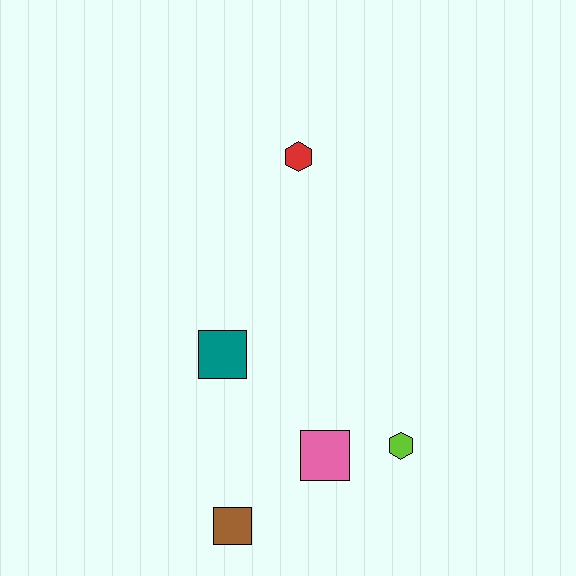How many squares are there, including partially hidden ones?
There are 3 squares.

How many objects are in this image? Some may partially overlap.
There are 5 objects.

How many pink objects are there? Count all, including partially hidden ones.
There is 1 pink object.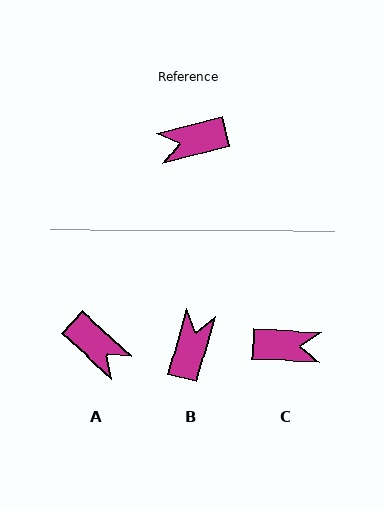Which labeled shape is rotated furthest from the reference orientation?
C, about 164 degrees away.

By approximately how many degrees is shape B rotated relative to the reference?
Approximately 119 degrees clockwise.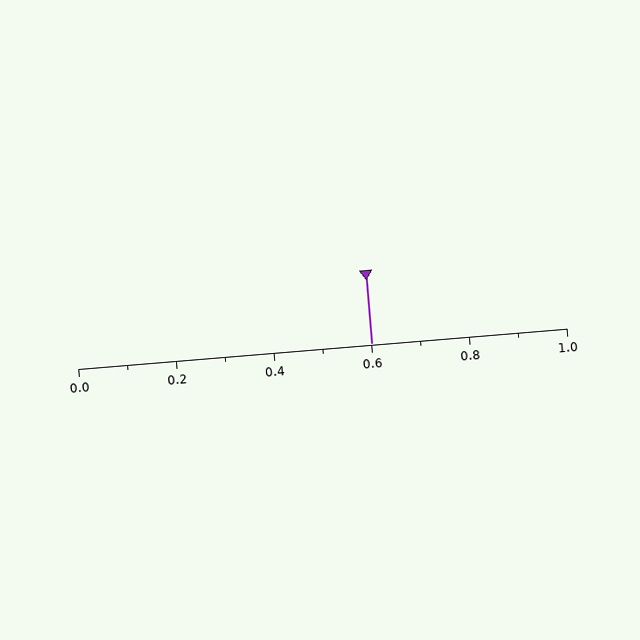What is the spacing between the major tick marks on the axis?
The major ticks are spaced 0.2 apart.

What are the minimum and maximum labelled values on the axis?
The axis runs from 0.0 to 1.0.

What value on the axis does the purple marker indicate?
The marker indicates approximately 0.6.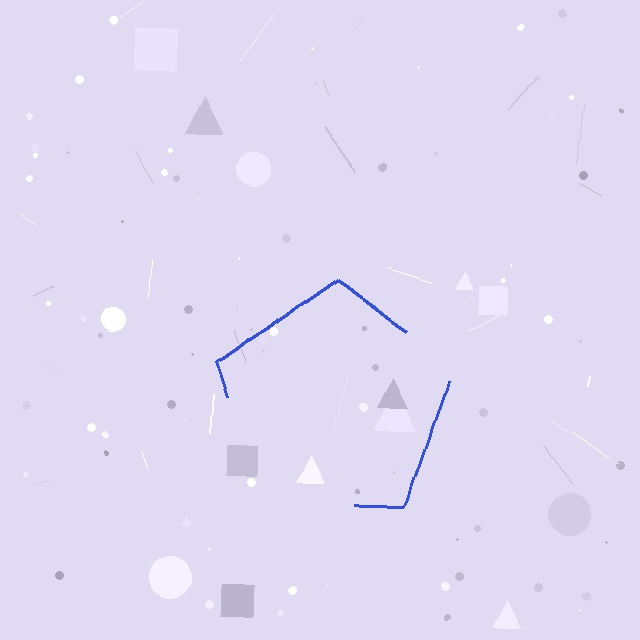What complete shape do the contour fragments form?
The contour fragments form a pentagon.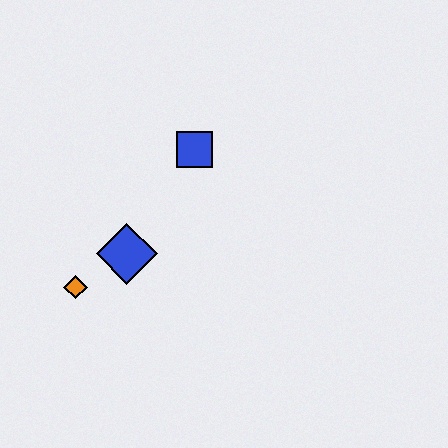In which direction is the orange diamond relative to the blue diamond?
The orange diamond is to the left of the blue diamond.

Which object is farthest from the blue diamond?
The blue square is farthest from the blue diamond.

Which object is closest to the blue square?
The blue diamond is closest to the blue square.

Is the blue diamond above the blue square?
No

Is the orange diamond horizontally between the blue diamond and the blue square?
No